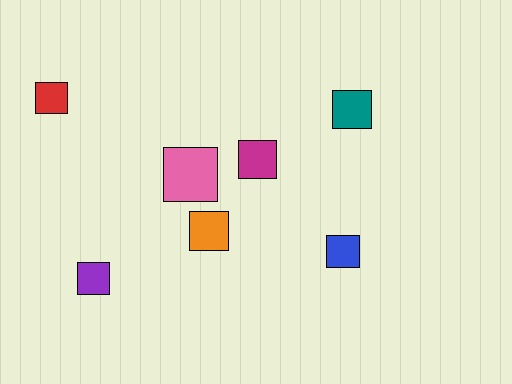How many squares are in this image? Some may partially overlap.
There are 7 squares.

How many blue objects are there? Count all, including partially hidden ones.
There is 1 blue object.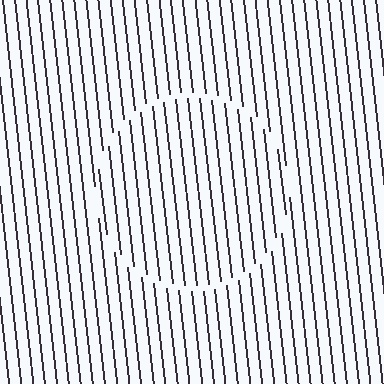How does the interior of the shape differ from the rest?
The interior of the shape contains the same grating, shifted by half a period — the contour is defined by the phase discontinuity where line-ends from the inner and outer gratings abut.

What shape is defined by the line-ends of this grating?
An illusory circle. The interior of the shape contains the same grating, shifted by half a period — the contour is defined by the phase discontinuity where line-ends from the inner and outer gratings abut.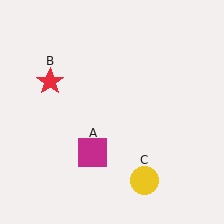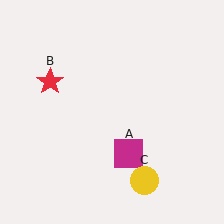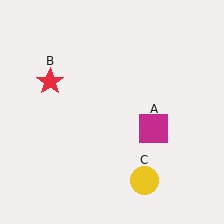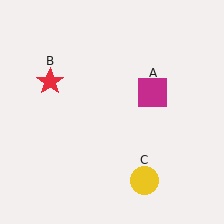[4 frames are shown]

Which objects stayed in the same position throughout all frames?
Red star (object B) and yellow circle (object C) remained stationary.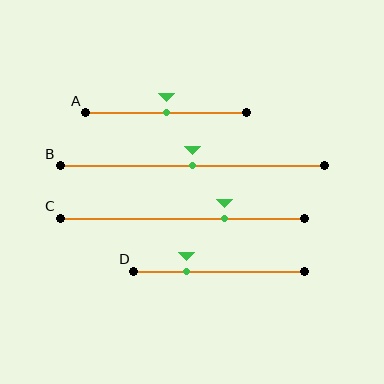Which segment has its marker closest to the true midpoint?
Segment A has its marker closest to the true midpoint.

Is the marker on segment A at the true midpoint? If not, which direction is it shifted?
Yes, the marker on segment A is at the true midpoint.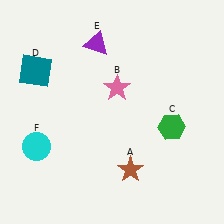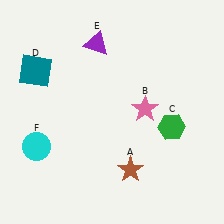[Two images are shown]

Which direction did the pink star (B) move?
The pink star (B) moved right.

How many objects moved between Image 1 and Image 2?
1 object moved between the two images.